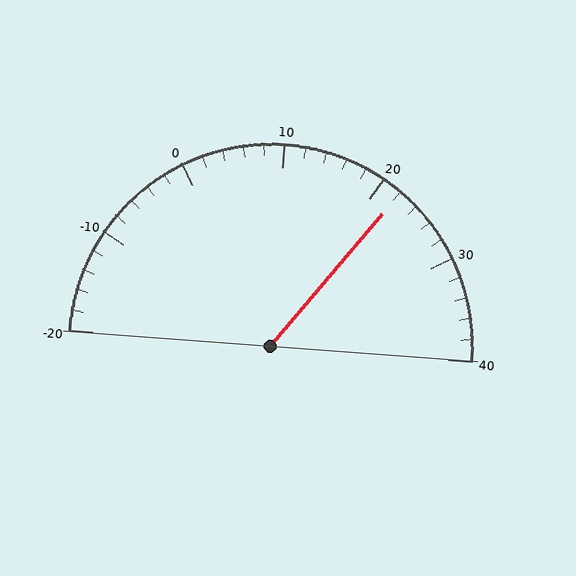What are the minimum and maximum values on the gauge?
The gauge ranges from -20 to 40.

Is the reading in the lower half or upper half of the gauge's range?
The reading is in the upper half of the range (-20 to 40).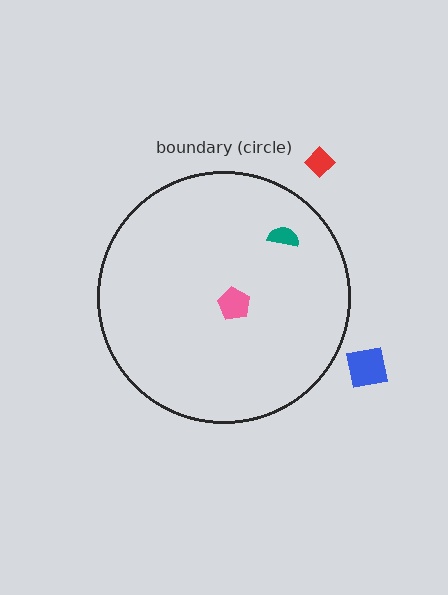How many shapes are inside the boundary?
2 inside, 2 outside.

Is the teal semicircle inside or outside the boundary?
Inside.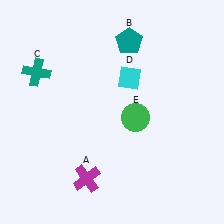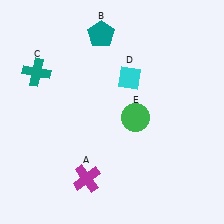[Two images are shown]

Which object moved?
The teal pentagon (B) moved left.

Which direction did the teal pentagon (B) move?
The teal pentagon (B) moved left.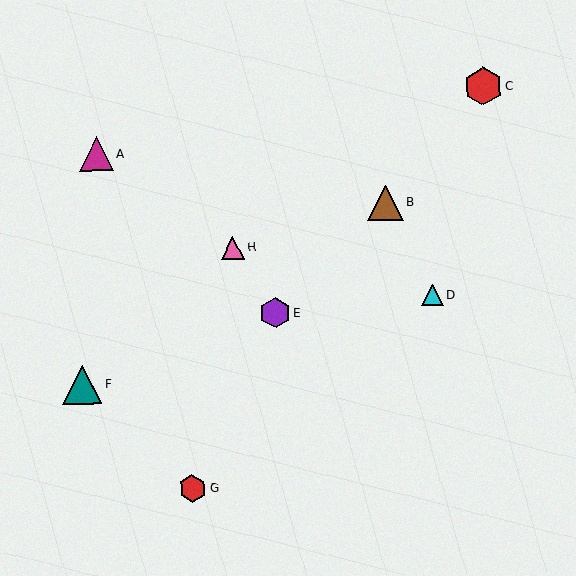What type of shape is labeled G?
Shape G is a red hexagon.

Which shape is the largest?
The teal triangle (labeled F) is the largest.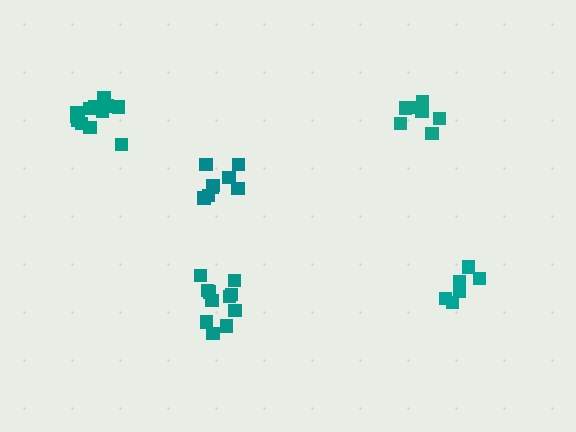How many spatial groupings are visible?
There are 5 spatial groupings.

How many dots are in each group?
Group 1: 12 dots, Group 2: 6 dots, Group 3: 11 dots, Group 4: 9 dots, Group 5: 7 dots (45 total).